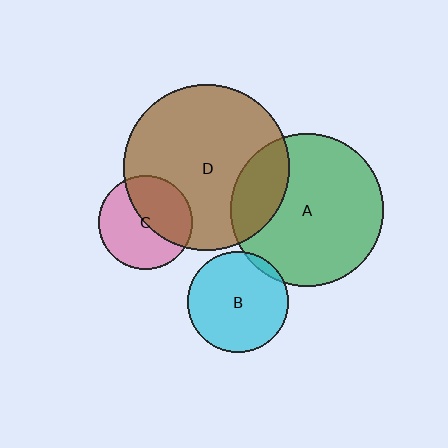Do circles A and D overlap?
Yes.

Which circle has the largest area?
Circle D (brown).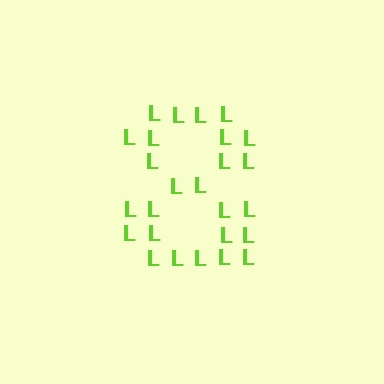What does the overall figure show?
The overall figure shows the digit 8.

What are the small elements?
The small elements are letter L's.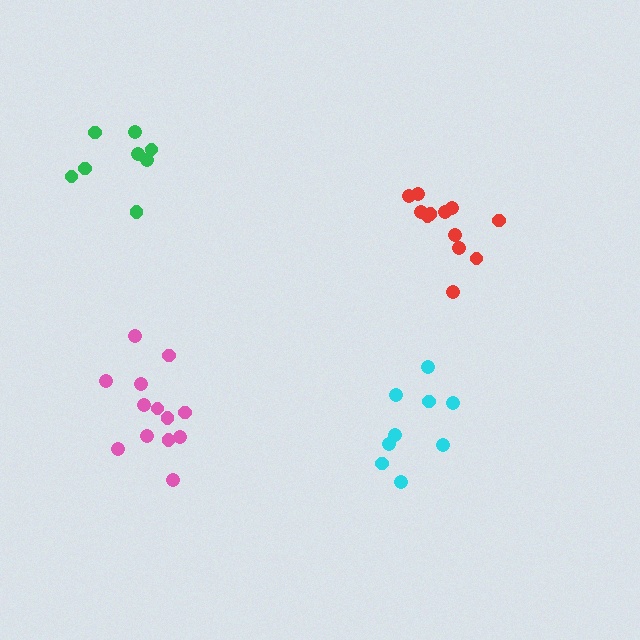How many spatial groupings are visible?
There are 4 spatial groupings.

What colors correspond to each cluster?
The clusters are colored: red, pink, cyan, green.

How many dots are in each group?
Group 1: 12 dots, Group 2: 13 dots, Group 3: 9 dots, Group 4: 8 dots (42 total).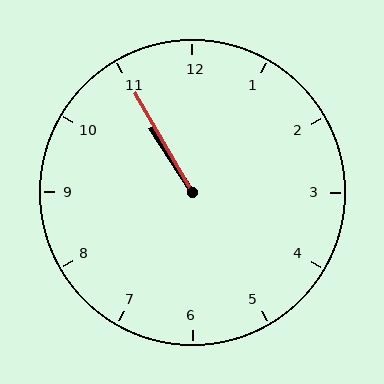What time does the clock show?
10:55.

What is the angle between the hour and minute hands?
Approximately 2 degrees.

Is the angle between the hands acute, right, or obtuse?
It is acute.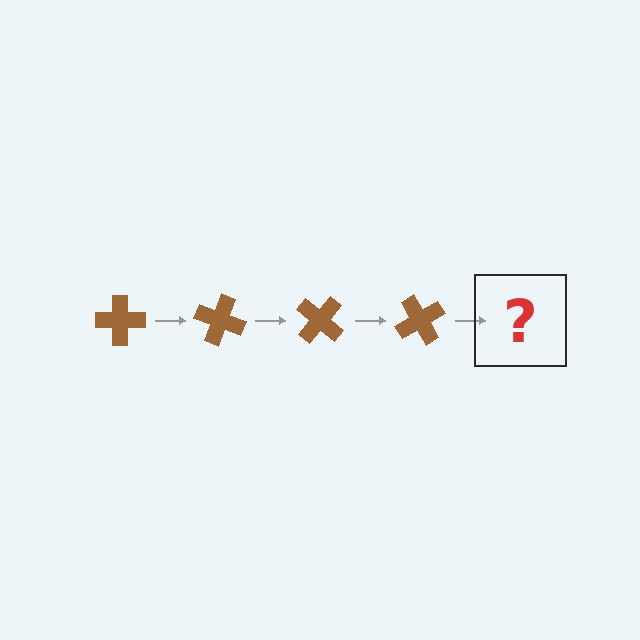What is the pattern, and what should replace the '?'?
The pattern is that the cross rotates 20 degrees each step. The '?' should be a brown cross rotated 80 degrees.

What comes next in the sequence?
The next element should be a brown cross rotated 80 degrees.